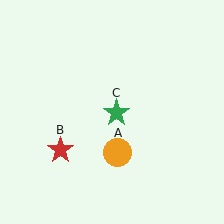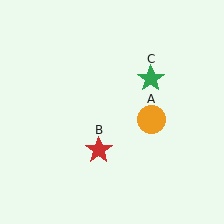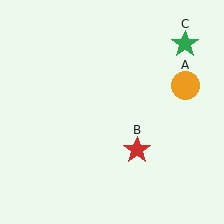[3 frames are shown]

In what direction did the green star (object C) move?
The green star (object C) moved up and to the right.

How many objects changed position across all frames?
3 objects changed position: orange circle (object A), red star (object B), green star (object C).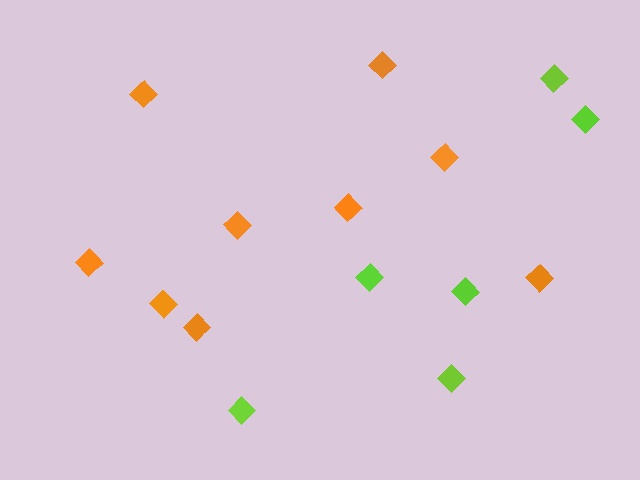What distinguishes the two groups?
There are 2 groups: one group of lime diamonds (6) and one group of orange diamonds (9).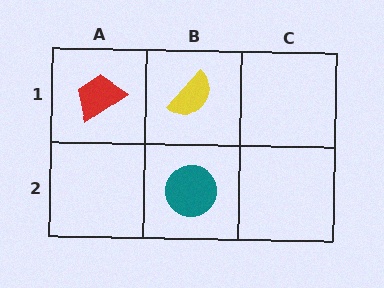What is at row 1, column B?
A yellow semicircle.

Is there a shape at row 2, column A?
No, that cell is empty.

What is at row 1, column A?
A red trapezoid.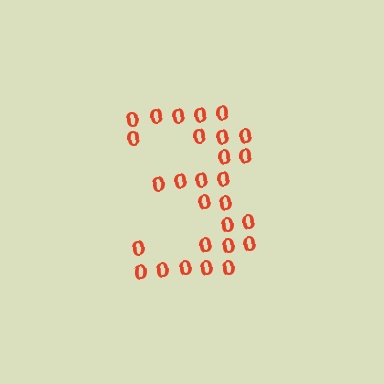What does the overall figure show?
The overall figure shows the digit 3.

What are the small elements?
The small elements are digit 0's.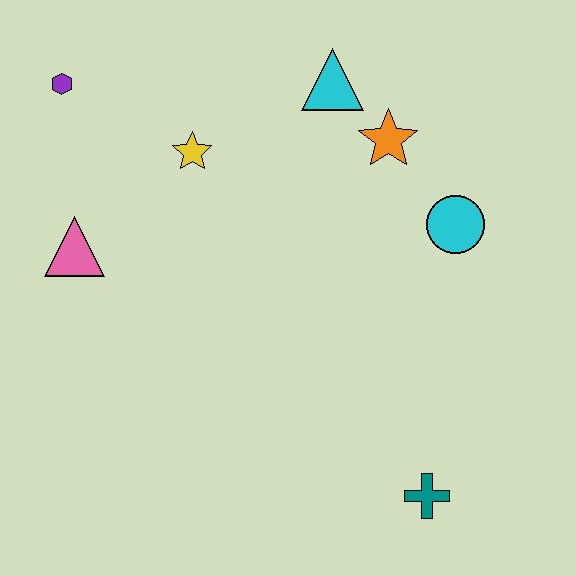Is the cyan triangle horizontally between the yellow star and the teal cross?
Yes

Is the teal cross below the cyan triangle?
Yes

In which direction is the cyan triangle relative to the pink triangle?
The cyan triangle is to the right of the pink triangle.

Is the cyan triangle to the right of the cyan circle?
No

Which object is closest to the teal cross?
The cyan circle is closest to the teal cross.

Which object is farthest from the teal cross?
The purple hexagon is farthest from the teal cross.